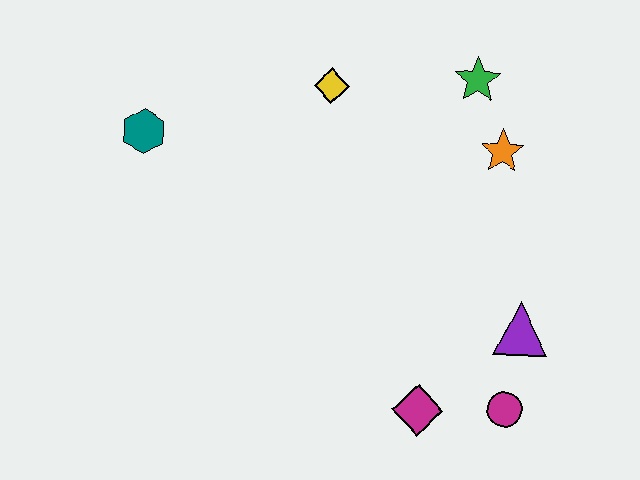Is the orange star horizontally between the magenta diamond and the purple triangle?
Yes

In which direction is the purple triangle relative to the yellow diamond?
The purple triangle is below the yellow diamond.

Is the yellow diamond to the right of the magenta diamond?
No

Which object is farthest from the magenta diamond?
The teal hexagon is farthest from the magenta diamond.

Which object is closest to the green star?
The orange star is closest to the green star.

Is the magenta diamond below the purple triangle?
Yes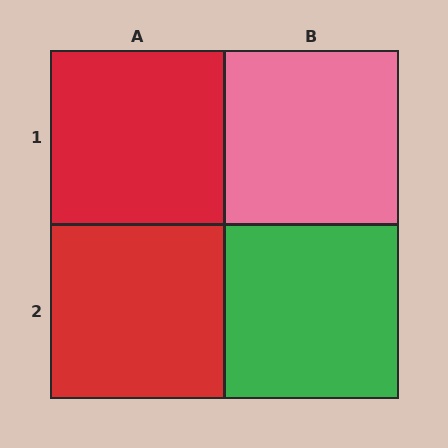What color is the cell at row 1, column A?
Red.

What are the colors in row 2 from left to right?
Red, green.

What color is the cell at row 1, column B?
Pink.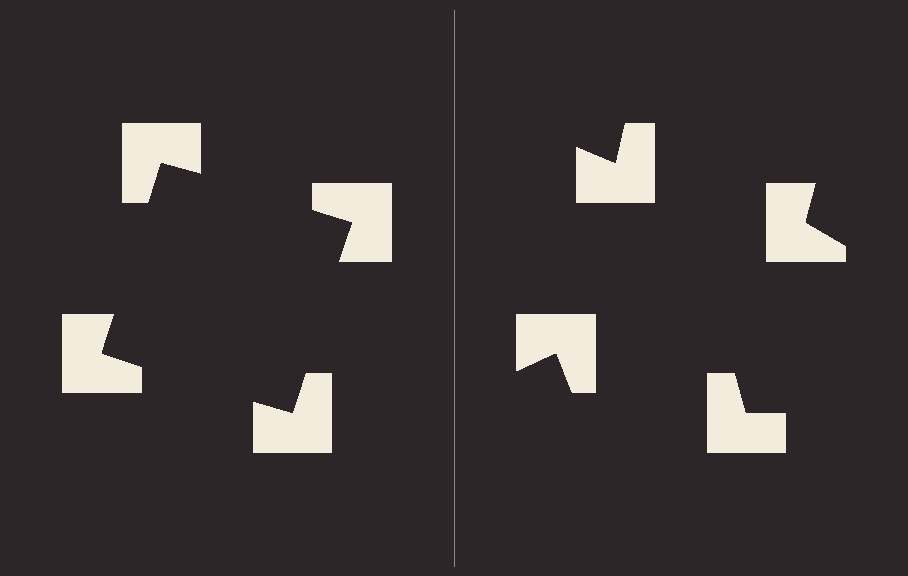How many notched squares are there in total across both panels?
8 — 4 on each side.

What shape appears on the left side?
An illusory square.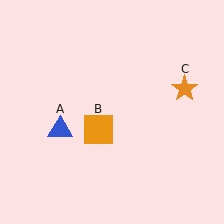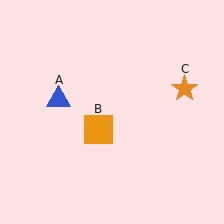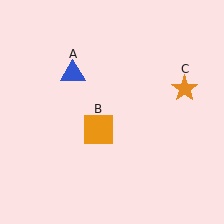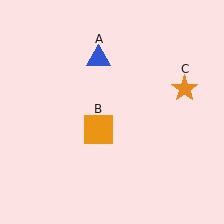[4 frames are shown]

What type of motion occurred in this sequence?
The blue triangle (object A) rotated clockwise around the center of the scene.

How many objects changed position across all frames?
1 object changed position: blue triangle (object A).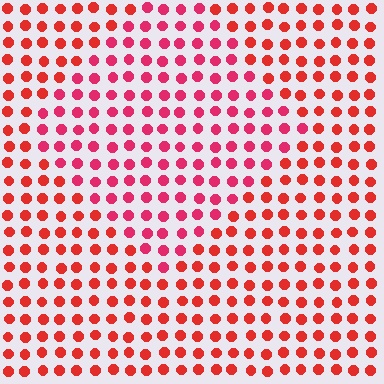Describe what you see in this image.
The image is filled with small red elements in a uniform arrangement. A diamond-shaped region is visible where the elements are tinted to a slightly different hue, forming a subtle color boundary.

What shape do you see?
I see a diamond.